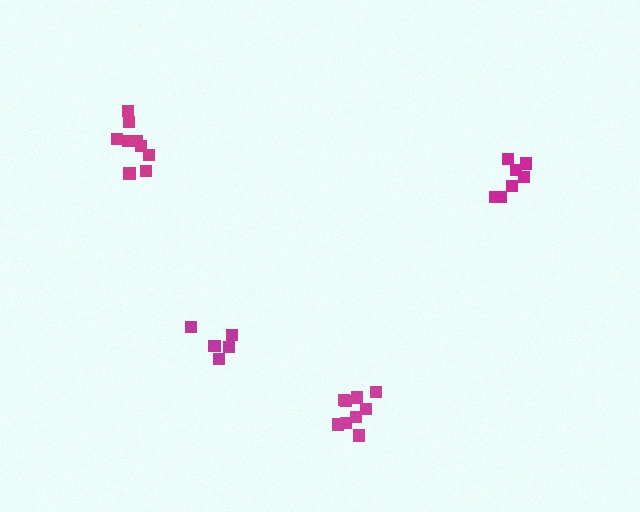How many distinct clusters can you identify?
There are 4 distinct clusters.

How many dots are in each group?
Group 1: 5 dots, Group 2: 9 dots, Group 3: 9 dots, Group 4: 7 dots (30 total).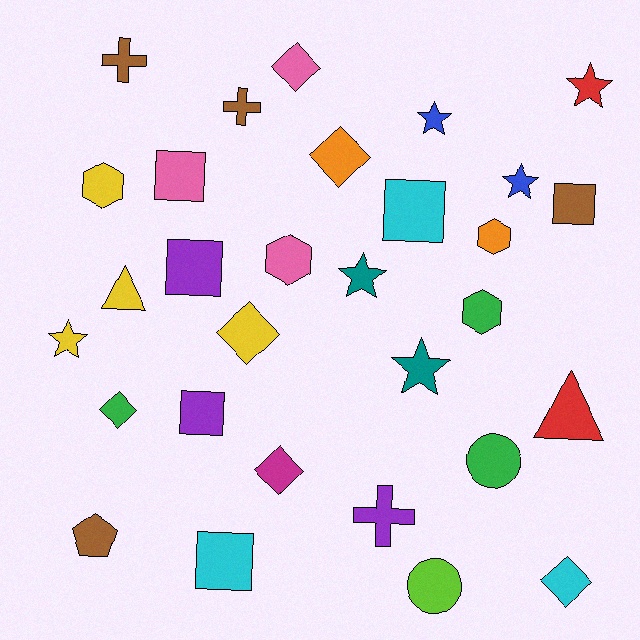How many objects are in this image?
There are 30 objects.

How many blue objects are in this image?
There are 2 blue objects.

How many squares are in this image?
There are 6 squares.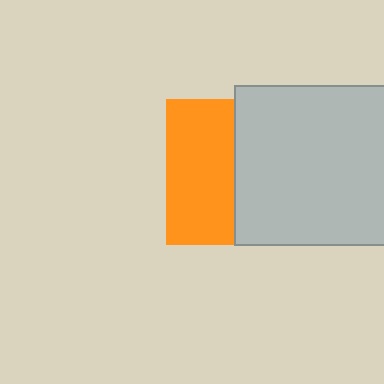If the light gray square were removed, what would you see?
You would see the complete orange square.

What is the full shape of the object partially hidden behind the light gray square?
The partially hidden object is an orange square.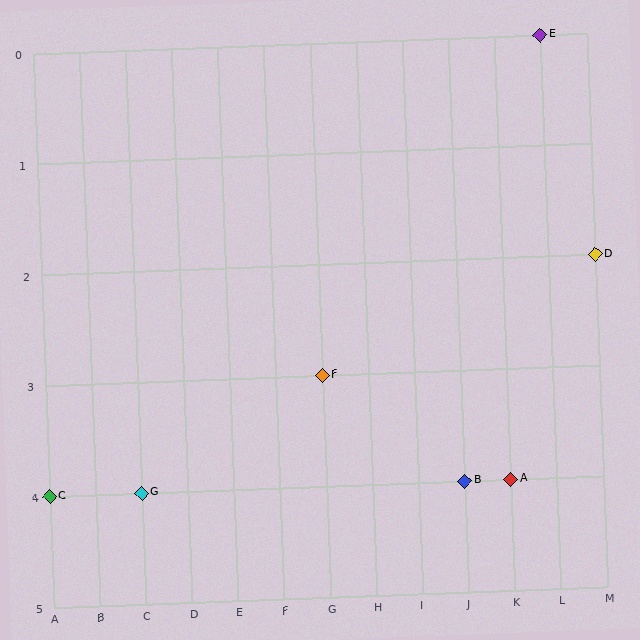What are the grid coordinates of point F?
Point F is at grid coordinates (G, 3).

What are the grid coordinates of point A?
Point A is at grid coordinates (K, 4).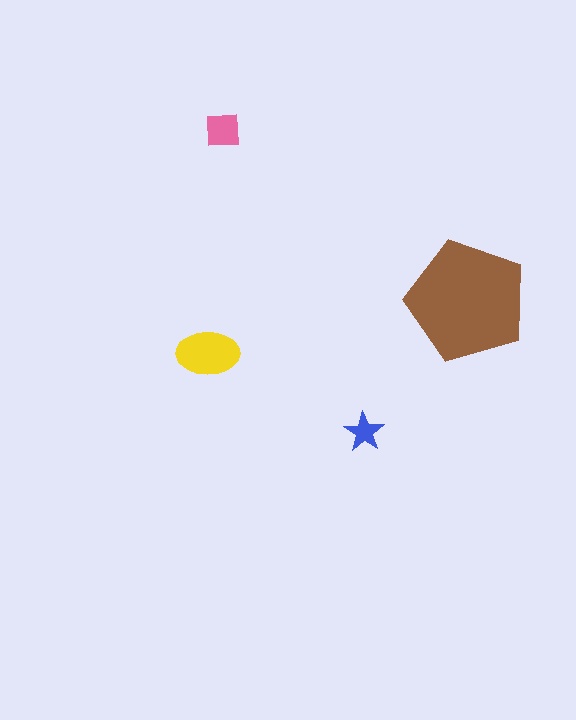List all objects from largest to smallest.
The brown pentagon, the yellow ellipse, the pink square, the blue star.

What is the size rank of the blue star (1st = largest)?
4th.